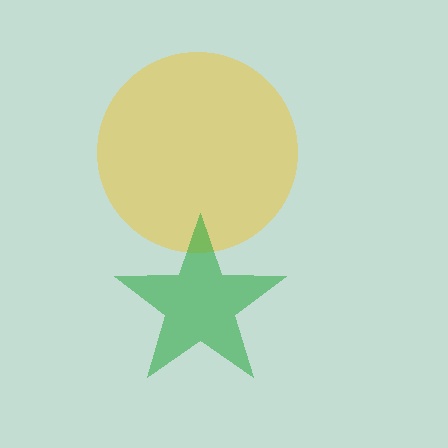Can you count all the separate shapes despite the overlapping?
Yes, there are 2 separate shapes.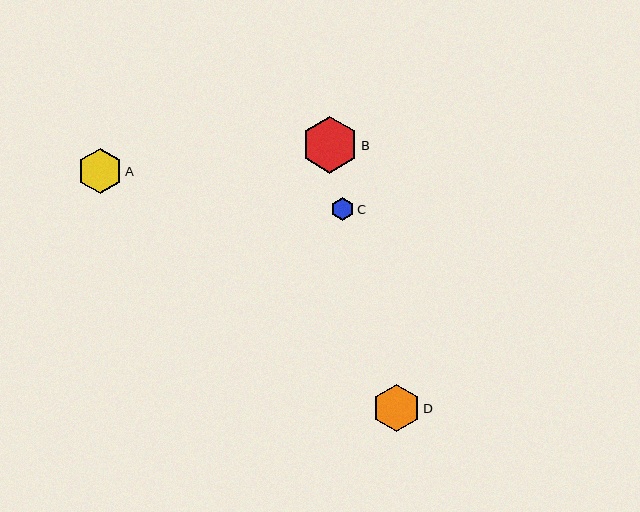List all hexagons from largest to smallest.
From largest to smallest: B, D, A, C.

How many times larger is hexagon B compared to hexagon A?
Hexagon B is approximately 1.3 times the size of hexagon A.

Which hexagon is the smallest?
Hexagon C is the smallest with a size of approximately 23 pixels.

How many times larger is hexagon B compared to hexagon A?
Hexagon B is approximately 1.3 times the size of hexagon A.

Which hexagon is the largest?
Hexagon B is the largest with a size of approximately 57 pixels.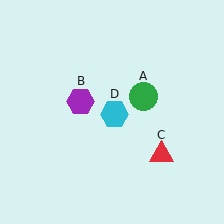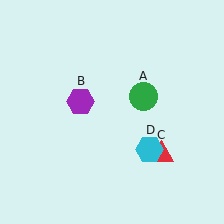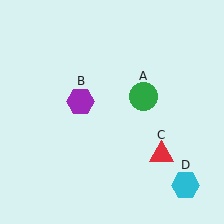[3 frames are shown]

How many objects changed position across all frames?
1 object changed position: cyan hexagon (object D).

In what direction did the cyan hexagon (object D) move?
The cyan hexagon (object D) moved down and to the right.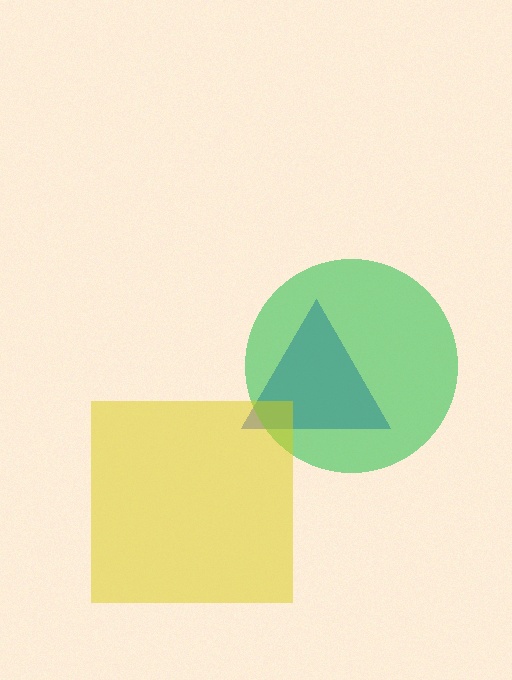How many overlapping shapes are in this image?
There are 3 overlapping shapes in the image.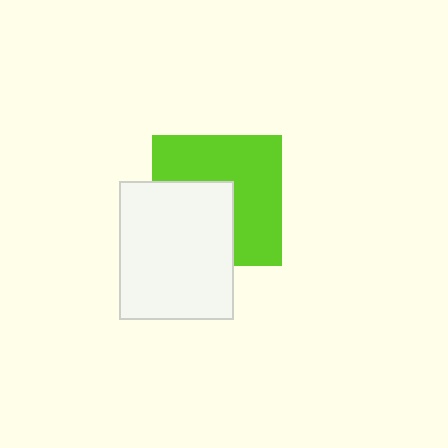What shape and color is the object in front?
The object in front is a white rectangle.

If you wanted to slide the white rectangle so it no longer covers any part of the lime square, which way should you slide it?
Slide it toward the lower-left — that is the most direct way to separate the two shapes.